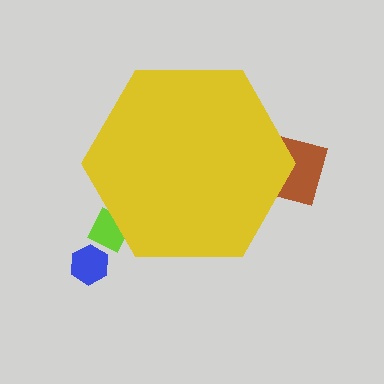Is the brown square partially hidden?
Yes, the brown square is partially hidden behind the yellow hexagon.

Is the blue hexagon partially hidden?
No, the blue hexagon is fully visible.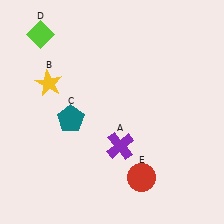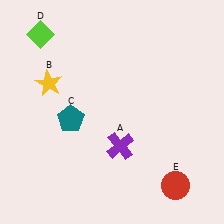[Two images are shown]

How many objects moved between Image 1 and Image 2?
1 object moved between the two images.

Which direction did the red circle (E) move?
The red circle (E) moved right.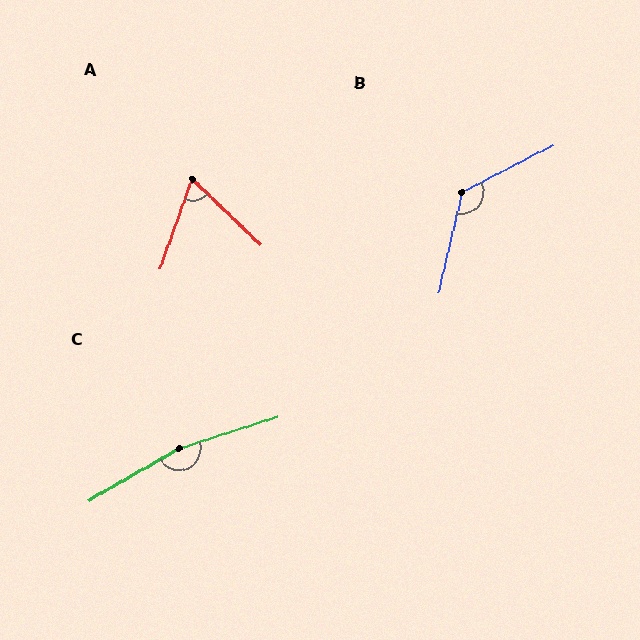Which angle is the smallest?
A, at approximately 65 degrees.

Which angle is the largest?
C, at approximately 168 degrees.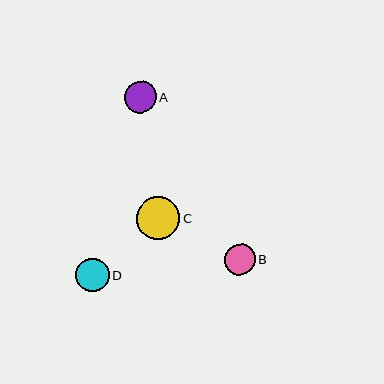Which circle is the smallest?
Circle B is the smallest with a size of approximately 31 pixels.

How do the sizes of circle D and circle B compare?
Circle D and circle B are approximately the same size.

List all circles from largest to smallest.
From largest to smallest: C, D, A, B.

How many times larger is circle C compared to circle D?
Circle C is approximately 1.3 times the size of circle D.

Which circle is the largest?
Circle C is the largest with a size of approximately 43 pixels.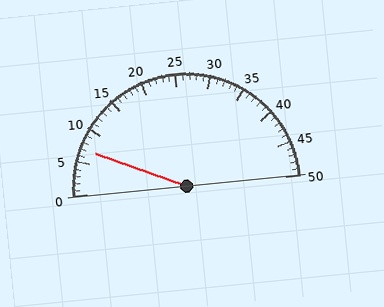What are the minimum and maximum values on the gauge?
The gauge ranges from 0 to 50.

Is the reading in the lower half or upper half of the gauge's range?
The reading is in the lower half of the range (0 to 50).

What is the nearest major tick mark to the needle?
The nearest major tick mark is 5.